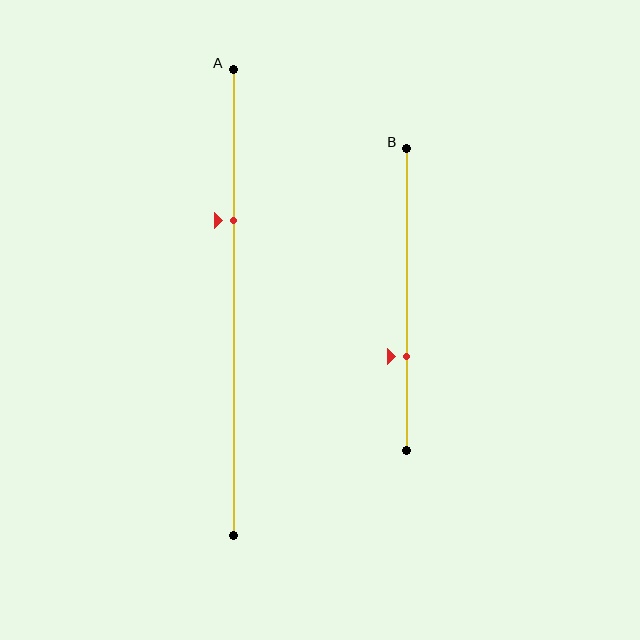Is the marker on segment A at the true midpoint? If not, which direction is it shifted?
No, the marker on segment A is shifted upward by about 18% of the segment length.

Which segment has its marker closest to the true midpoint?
Segment A has its marker closest to the true midpoint.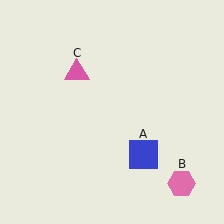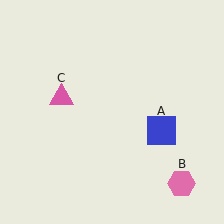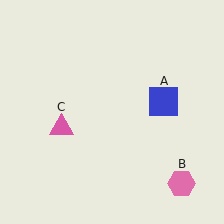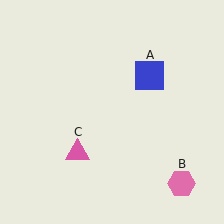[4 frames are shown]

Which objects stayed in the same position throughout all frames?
Pink hexagon (object B) remained stationary.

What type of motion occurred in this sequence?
The blue square (object A), pink triangle (object C) rotated counterclockwise around the center of the scene.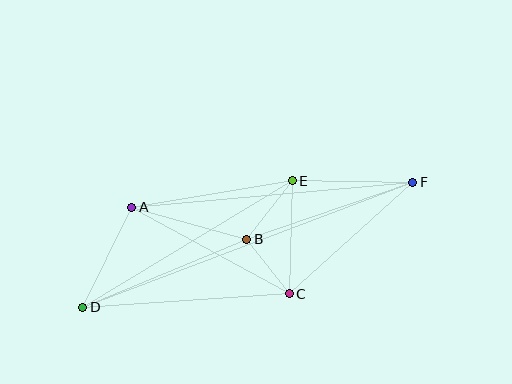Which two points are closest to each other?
Points B and C are closest to each other.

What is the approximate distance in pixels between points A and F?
The distance between A and F is approximately 282 pixels.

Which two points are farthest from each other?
Points D and F are farthest from each other.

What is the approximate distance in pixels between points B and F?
The distance between B and F is approximately 176 pixels.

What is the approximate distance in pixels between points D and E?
The distance between D and E is approximately 245 pixels.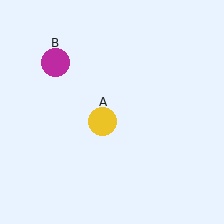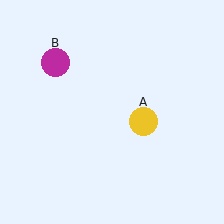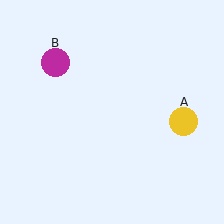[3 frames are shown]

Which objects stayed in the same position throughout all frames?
Magenta circle (object B) remained stationary.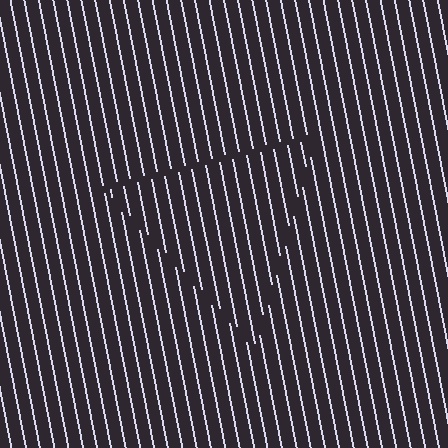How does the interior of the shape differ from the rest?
The interior of the shape contains the same grating, shifted by half a period — the contour is defined by the phase discontinuity where line-ends from the inner and outer gratings abut.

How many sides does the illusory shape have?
3 sides — the line-ends trace a triangle.